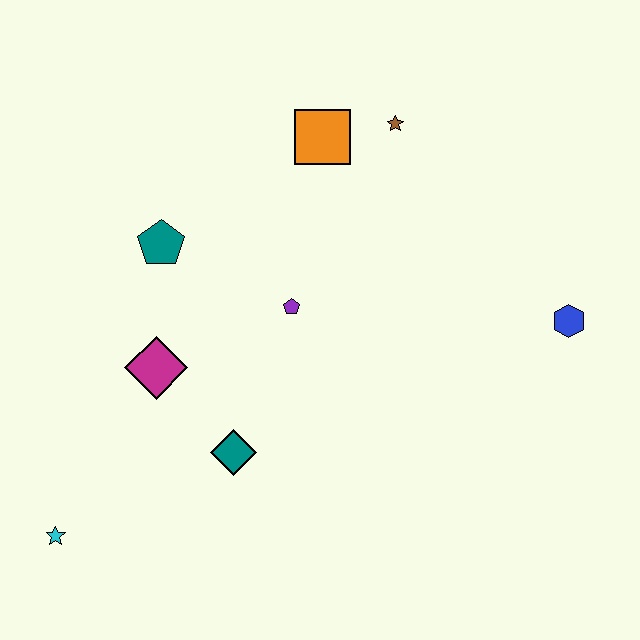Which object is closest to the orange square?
The brown star is closest to the orange square.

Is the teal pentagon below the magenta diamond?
No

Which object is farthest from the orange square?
The cyan star is farthest from the orange square.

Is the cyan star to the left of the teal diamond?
Yes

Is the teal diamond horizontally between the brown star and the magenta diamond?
Yes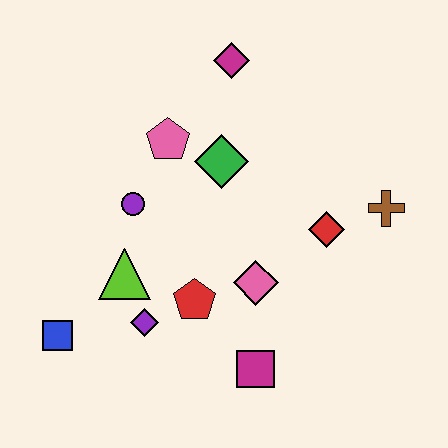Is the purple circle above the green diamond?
No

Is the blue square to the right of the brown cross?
No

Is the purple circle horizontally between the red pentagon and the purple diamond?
No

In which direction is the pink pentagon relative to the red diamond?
The pink pentagon is to the left of the red diamond.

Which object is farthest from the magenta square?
The magenta diamond is farthest from the magenta square.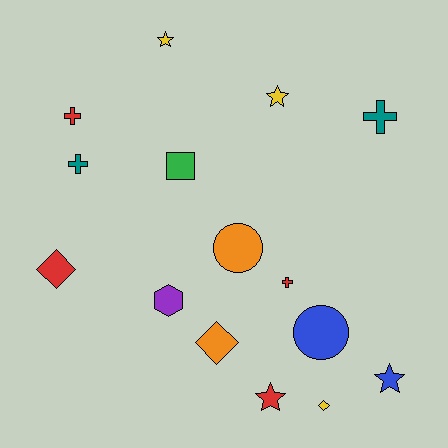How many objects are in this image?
There are 15 objects.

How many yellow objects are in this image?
There are 3 yellow objects.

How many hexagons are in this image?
There is 1 hexagon.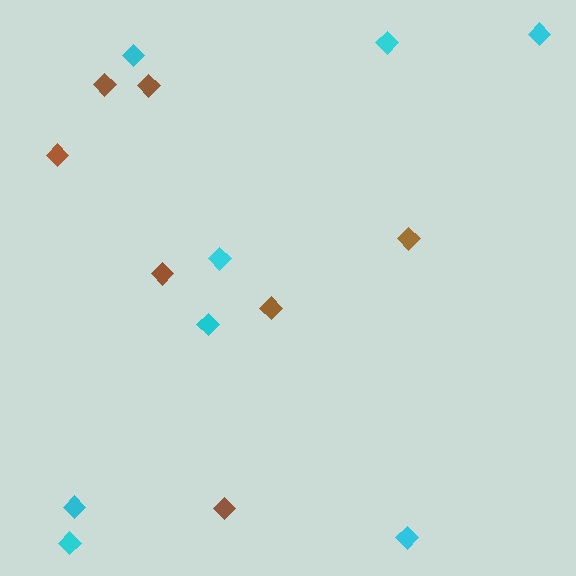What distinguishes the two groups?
There are 2 groups: one group of cyan diamonds (8) and one group of brown diamonds (7).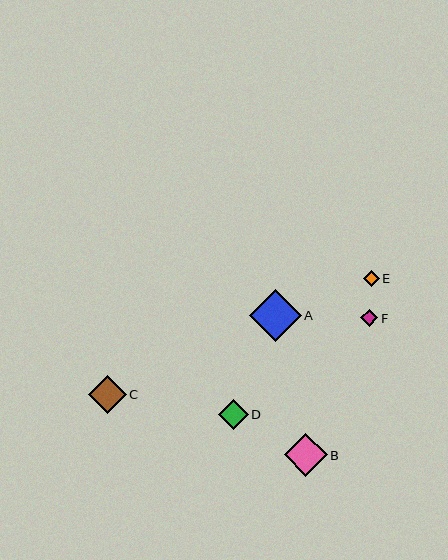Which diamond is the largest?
Diamond A is the largest with a size of approximately 52 pixels.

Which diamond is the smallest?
Diamond E is the smallest with a size of approximately 16 pixels.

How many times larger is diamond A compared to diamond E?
Diamond A is approximately 3.2 times the size of diamond E.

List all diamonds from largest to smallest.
From largest to smallest: A, B, C, D, F, E.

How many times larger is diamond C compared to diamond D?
Diamond C is approximately 1.3 times the size of diamond D.